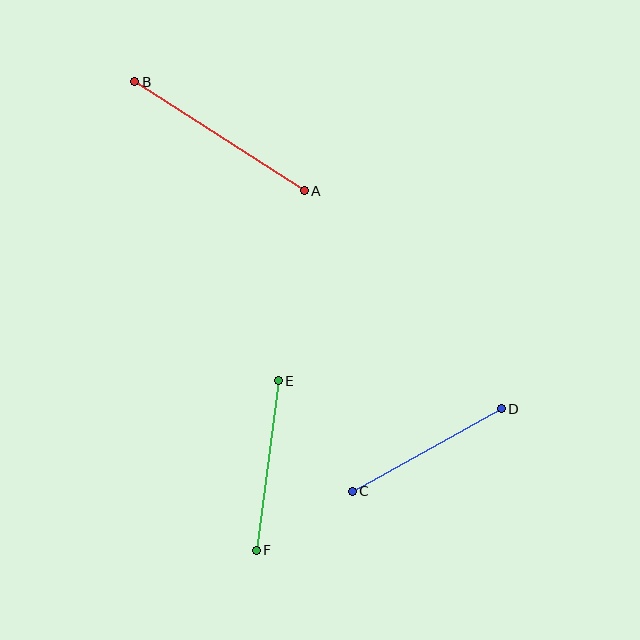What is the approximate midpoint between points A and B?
The midpoint is at approximately (220, 136) pixels.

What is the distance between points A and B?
The distance is approximately 201 pixels.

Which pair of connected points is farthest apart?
Points A and B are farthest apart.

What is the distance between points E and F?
The distance is approximately 171 pixels.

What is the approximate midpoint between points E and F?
The midpoint is at approximately (267, 465) pixels.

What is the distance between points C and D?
The distance is approximately 170 pixels.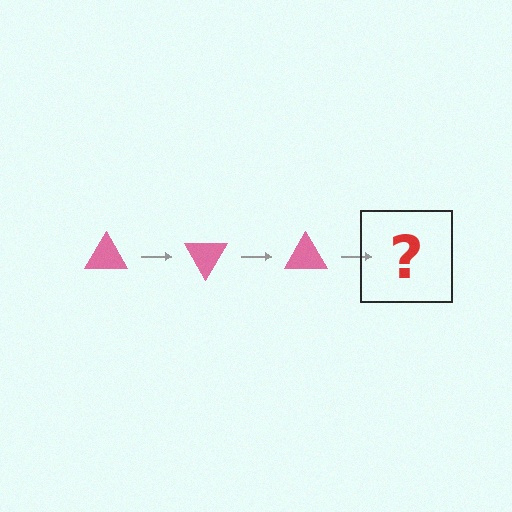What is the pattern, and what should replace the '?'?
The pattern is that the triangle rotates 60 degrees each step. The '?' should be a pink triangle rotated 180 degrees.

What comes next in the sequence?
The next element should be a pink triangle rotated 180 degrees.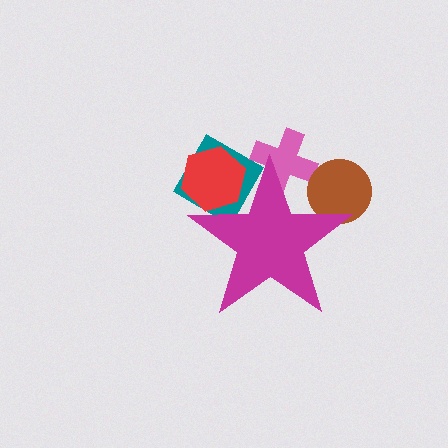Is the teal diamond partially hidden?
Yes, the teal diamond is partially hidden behind the magenta star.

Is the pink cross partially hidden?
Yes, the pink cross is partially hidden behind the magenta star.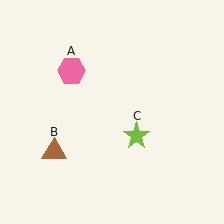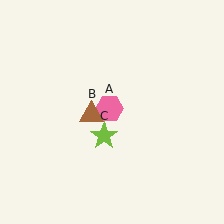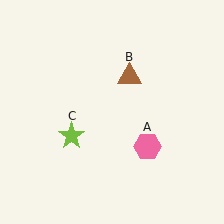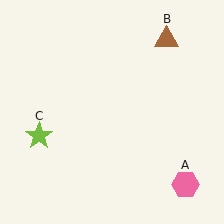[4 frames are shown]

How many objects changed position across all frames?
3 objects changed position: pink hexagon (object A), brown triangle (object B), lime star (object C).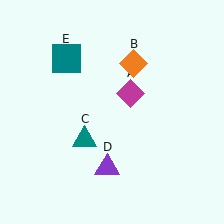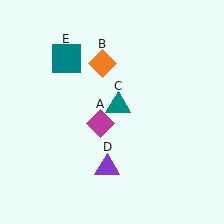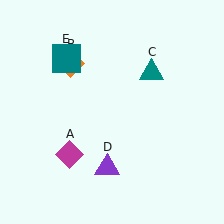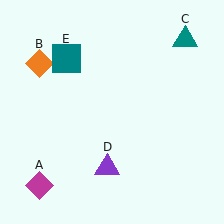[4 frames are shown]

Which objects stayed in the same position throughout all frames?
Purple triangle (object D) and teal square (object E) remained stationary.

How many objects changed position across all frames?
3 objects changed position: magenta diamond (object A), orange diamond (object B), teal triangle (object C).